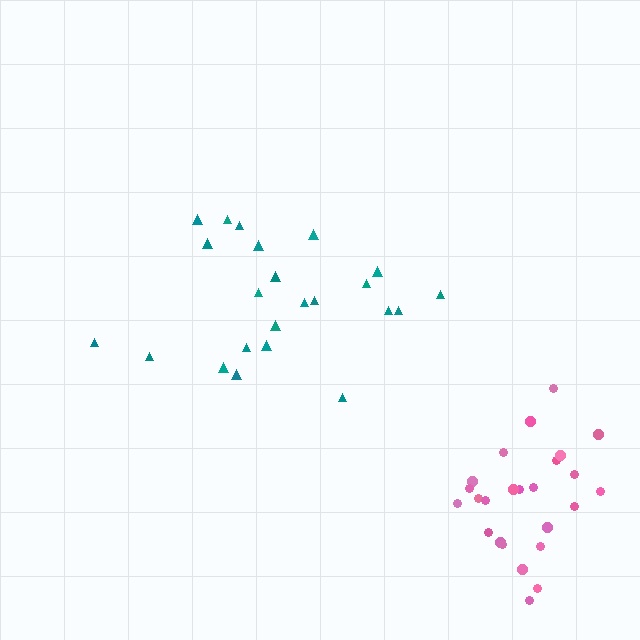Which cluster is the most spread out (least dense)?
Teal.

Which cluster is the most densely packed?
Pink.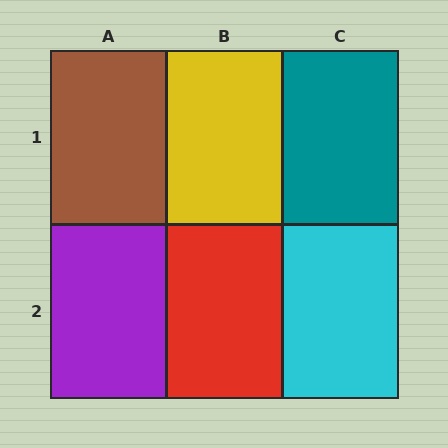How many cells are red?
1 cell is red.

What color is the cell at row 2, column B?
Red.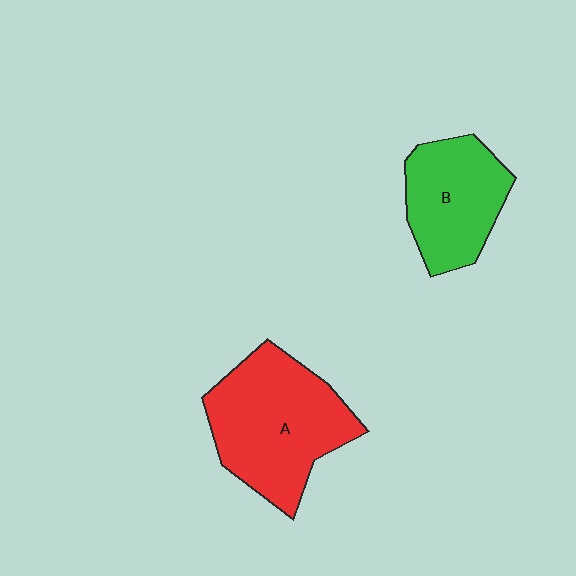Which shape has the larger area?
Shape A (red).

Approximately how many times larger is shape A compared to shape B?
Approximately 1.4 times.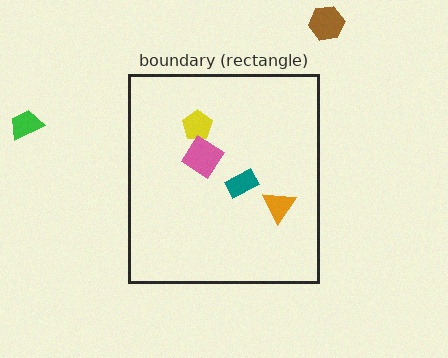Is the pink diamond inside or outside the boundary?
Inside.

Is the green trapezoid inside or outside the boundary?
Outside.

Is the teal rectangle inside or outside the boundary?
Inside.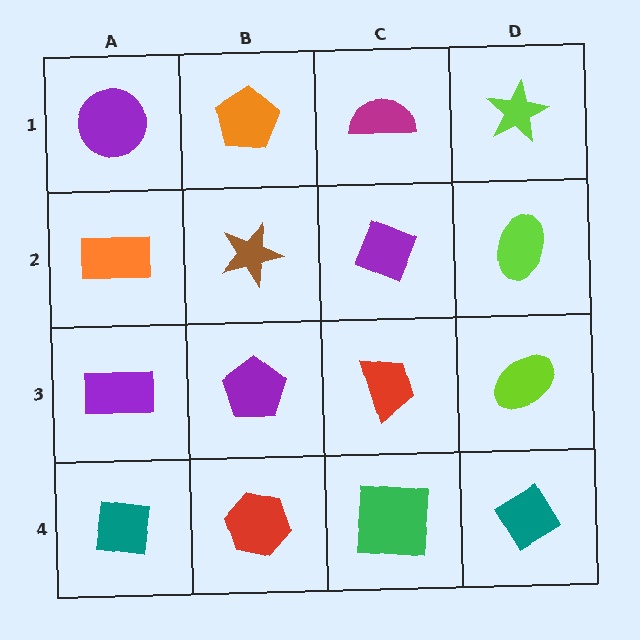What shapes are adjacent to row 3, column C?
A purple diamond (row 2, column C), a green square (row 4, column C), a purple pentagon (row 3, column B), a lime ellipse (row 3, column D).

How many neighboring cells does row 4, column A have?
2.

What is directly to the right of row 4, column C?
A teal diamond.